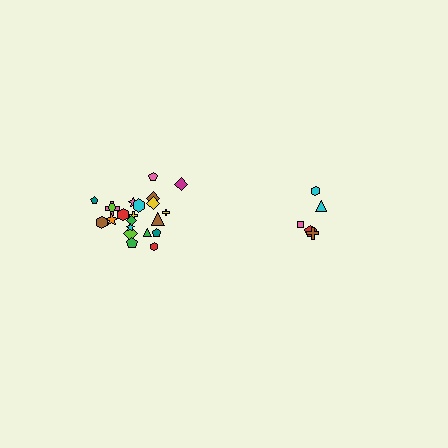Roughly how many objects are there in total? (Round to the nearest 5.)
Roughly 25 objects in total.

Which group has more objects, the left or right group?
The left group.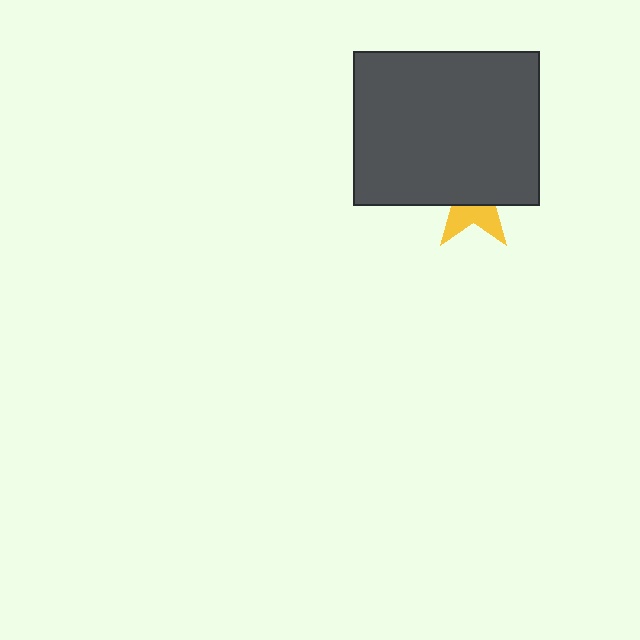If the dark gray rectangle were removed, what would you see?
You would see the complete yellow star.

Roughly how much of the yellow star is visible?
A small part of it is visible (roughly 38%).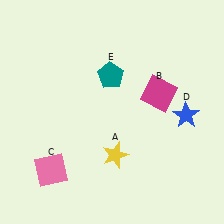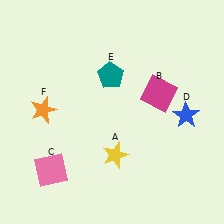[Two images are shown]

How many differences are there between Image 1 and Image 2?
There is 1 difference between the two images.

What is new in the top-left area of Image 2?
An orange star (F) was added in the top-left area of Image 2.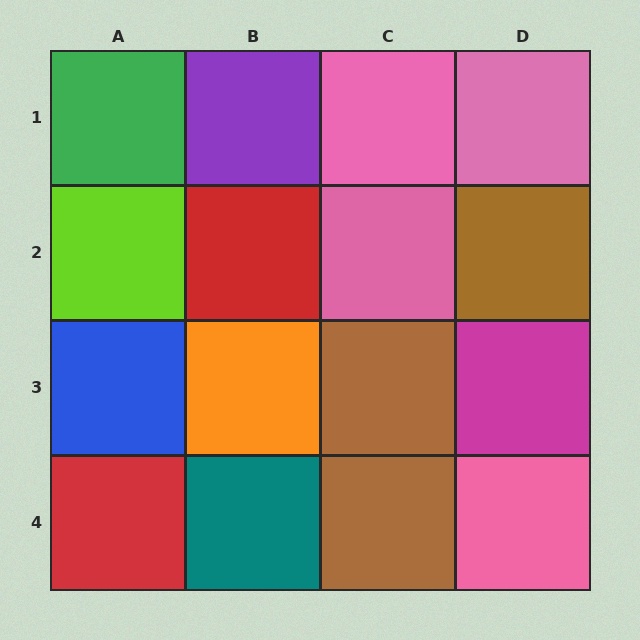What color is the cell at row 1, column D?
Pink.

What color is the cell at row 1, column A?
Green.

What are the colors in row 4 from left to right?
Red, teal, brown, pink.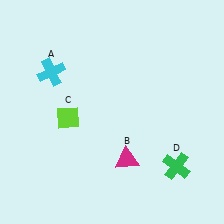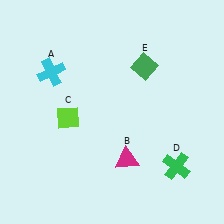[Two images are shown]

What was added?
A green diamond (E) was added in Image 2.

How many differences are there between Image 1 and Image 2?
There is 1 difference between the two images.